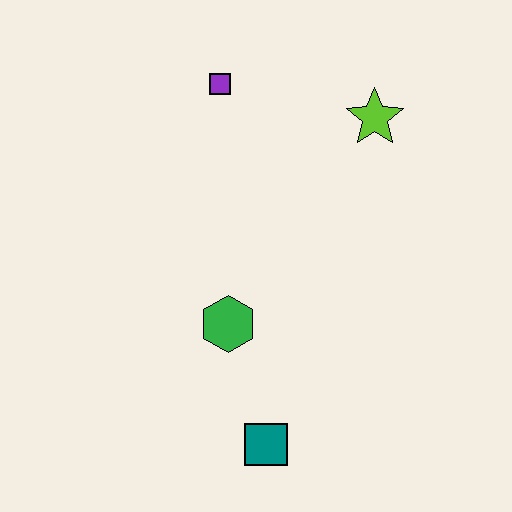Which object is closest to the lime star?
The purple square is closest to the lime star.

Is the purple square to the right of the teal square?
No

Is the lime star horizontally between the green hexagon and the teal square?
No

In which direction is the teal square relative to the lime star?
The teal square is below the lime star.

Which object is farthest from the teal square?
The purple square is farthest from the teal square.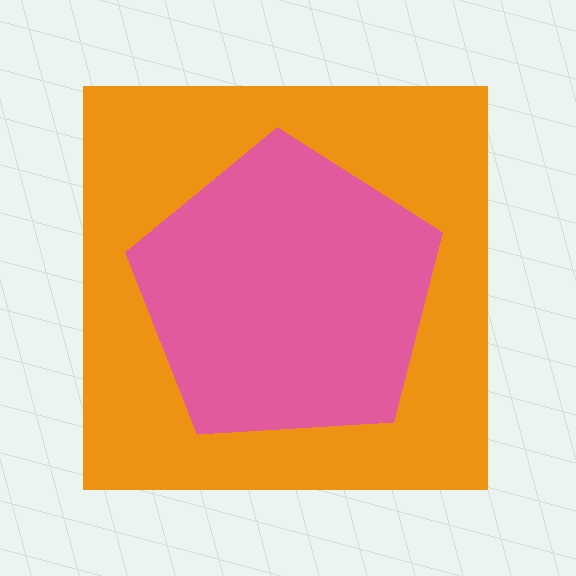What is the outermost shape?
The orange square.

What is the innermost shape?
The pink pentagon.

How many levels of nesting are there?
2.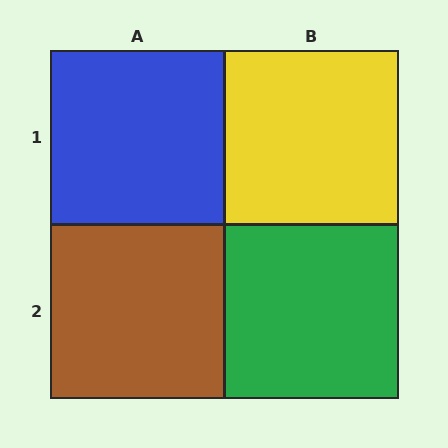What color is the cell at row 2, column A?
Brown.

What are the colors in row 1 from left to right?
Blue, yellow.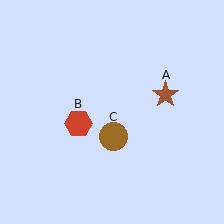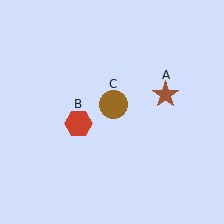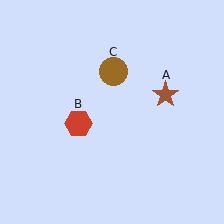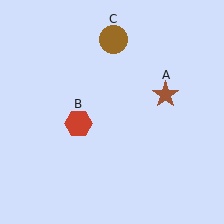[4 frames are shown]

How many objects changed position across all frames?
1 object changed position: brown circle (object C).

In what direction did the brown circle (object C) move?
The brown circle (object C) moved up.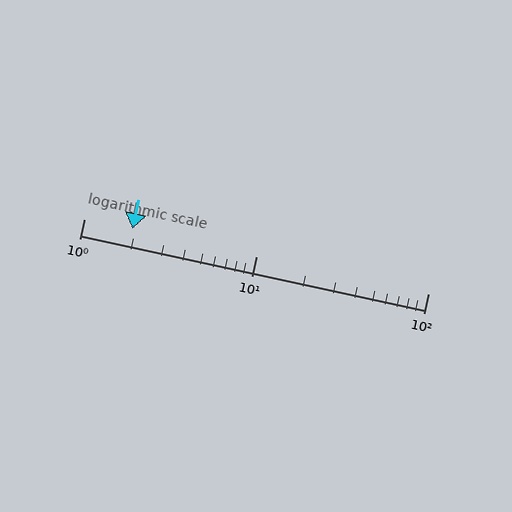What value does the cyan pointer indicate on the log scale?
The pointer indicates approximately 1.9.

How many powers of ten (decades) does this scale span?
The scale spans 2 decades, from 1 to 100.